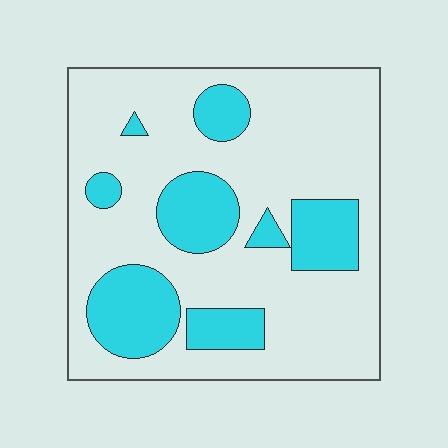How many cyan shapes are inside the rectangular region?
8.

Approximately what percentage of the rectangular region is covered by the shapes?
Approximately 25%.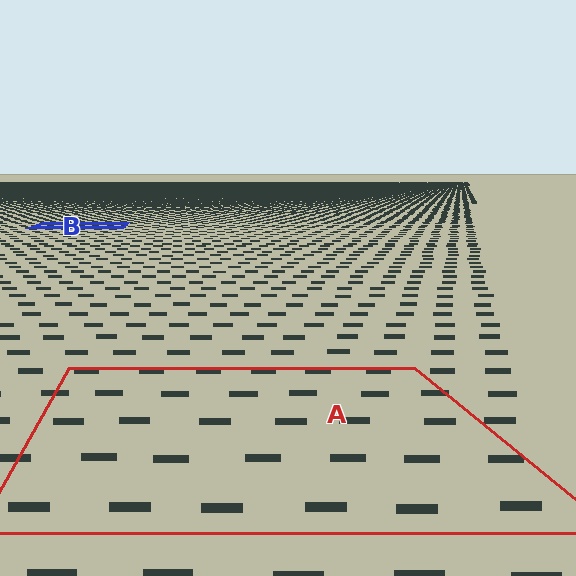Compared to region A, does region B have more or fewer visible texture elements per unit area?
Region B has more texture elements per unit area — they are packed more densely because it is farther away.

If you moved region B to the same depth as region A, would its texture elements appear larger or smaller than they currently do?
They would appear larger. At a closer depth, the same texture elements are projected at a bigger on-screen size.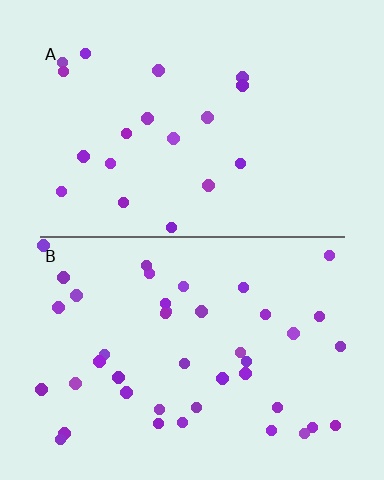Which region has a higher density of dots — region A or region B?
B (the bottom).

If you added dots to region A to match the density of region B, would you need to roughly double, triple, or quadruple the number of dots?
Approximately double.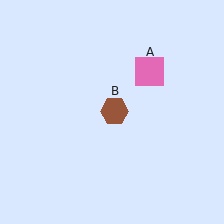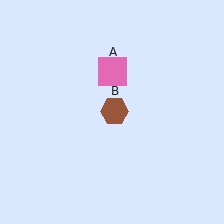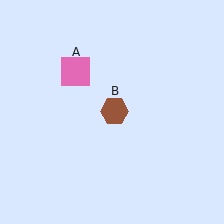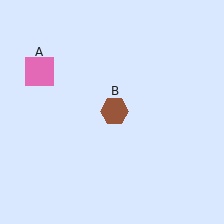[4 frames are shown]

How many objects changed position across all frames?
1 object changed position: pink square (object A).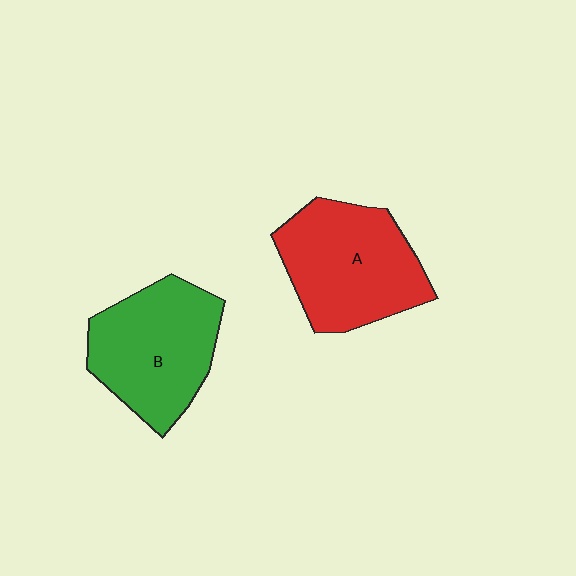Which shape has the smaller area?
Shape B (green).